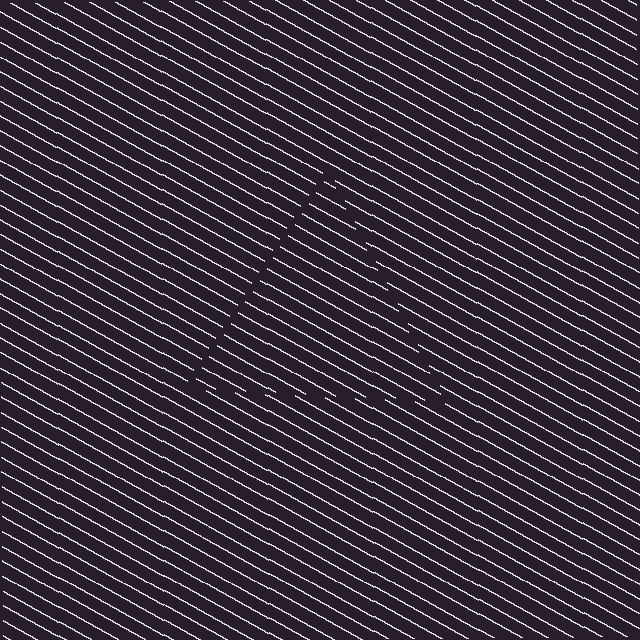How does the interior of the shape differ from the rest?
The interior of the shape contains the same grating, shifted by half a period — the contour is defined by the phase discontinuity where line-ends from the inner and outer gratings abut.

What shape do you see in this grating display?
An illusory triangle. The interior of the shape contains the same grating, shifted by half a period — the contour is defined by the phase discontinuity where line-ends from the inner and outer gratings abut.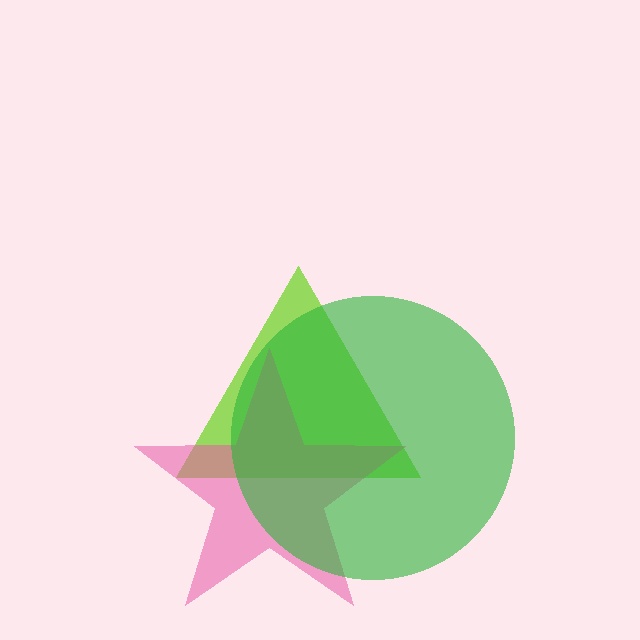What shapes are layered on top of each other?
The layered shapes are: a lime triangle, a pink star, a green circle.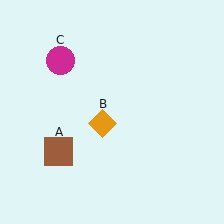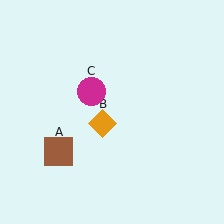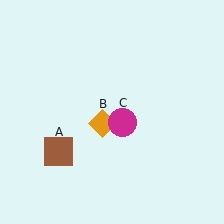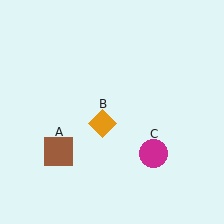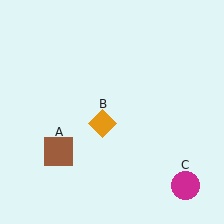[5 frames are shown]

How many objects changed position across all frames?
1 object changed position: magenta circle (object C).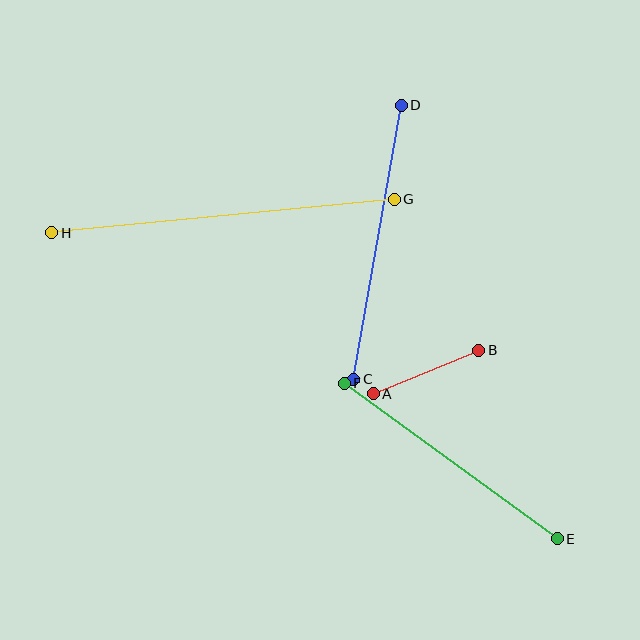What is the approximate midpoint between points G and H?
The midpoint is at approximately (223, 216) pixels.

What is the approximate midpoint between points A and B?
The midpoint is at approximately (426, 372) pixels.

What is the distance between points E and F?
The distance is approximately 264 pixels.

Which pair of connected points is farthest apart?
Points G and H are farthest apart.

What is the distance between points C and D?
The distance is approximately 278 pixels.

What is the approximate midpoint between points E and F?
The midpoint is at approximately (451, 461) pixels.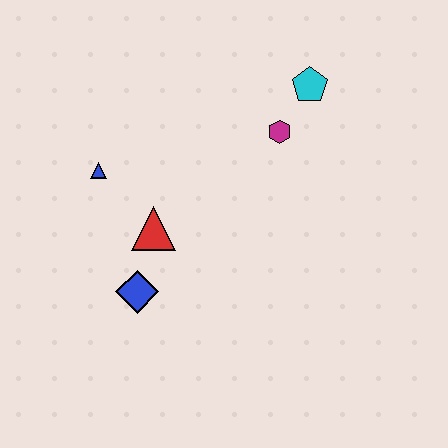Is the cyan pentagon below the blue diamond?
No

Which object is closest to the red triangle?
The blue diamond is closest to the red triangle.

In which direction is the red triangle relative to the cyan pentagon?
The red triangle is to the left of the cyan pentagon.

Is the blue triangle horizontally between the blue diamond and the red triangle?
No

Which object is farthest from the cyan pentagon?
The blue diamond is farthest from the cyan pentagon.